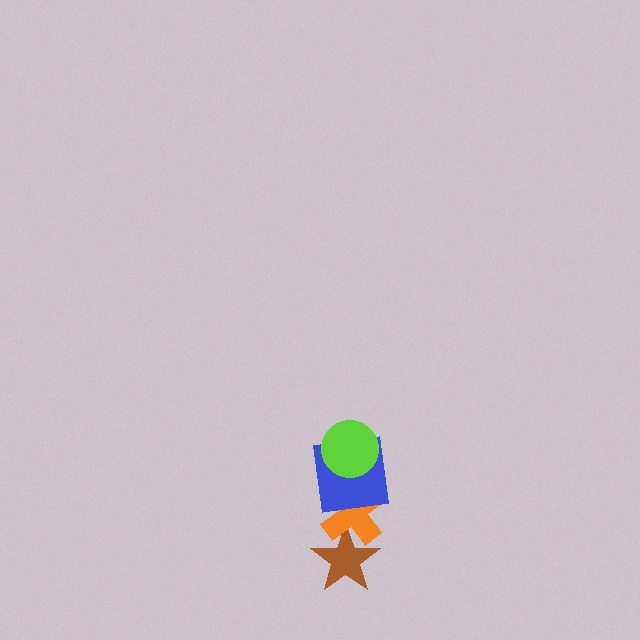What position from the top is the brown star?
The brown star is 4th from the top.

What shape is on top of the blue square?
The lime circle is on top of the blue square.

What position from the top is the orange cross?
The orange cross is 3rd from the top.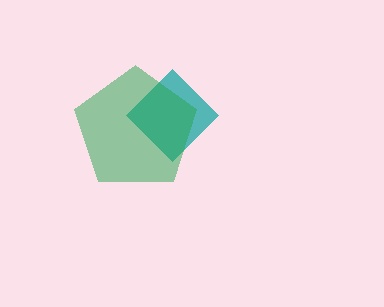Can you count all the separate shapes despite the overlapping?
Yes, there are 2 separate shapes.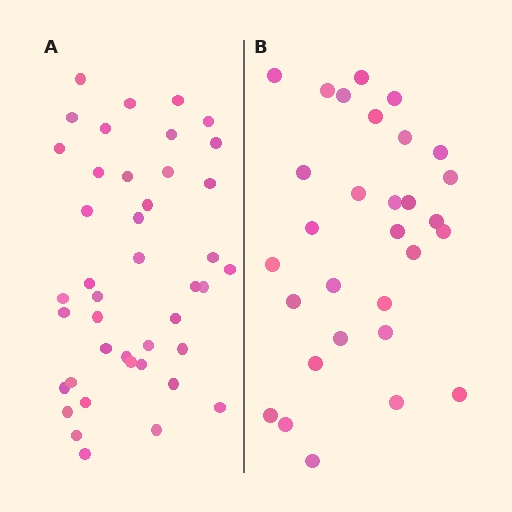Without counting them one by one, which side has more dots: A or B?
Region A (the left region) has more dots.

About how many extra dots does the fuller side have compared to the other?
Region A has roughly 12 or so more dots than region B.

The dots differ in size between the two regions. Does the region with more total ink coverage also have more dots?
No. Region B has more total ink coverage because its dots are larger, but region A actually contains more individual dots. Total area can be misleading — the number of items is what matters here.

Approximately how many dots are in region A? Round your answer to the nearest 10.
About 40 dots. (The exact count is 42, which rounds to 40.)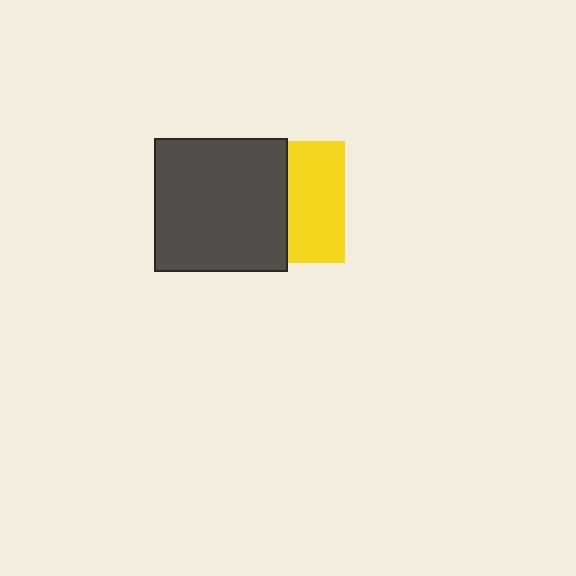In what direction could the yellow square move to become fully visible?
The yellow square could move right. That would shift it out from behind the dark gray square entirely.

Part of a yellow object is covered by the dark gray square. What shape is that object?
It is a square.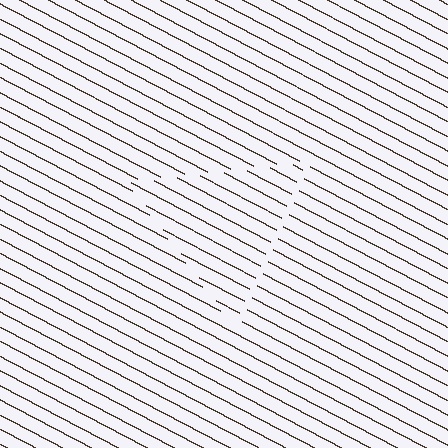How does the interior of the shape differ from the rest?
The interior of the shape contains the same grating, shifted by half a period — the contour is defined by the phase discontinuity where line-ends from the inner and outer gratings abut.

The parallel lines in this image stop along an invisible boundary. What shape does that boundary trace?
An illusory triangle. The interior of the shape contains the same grating, shifted by half a period — the contour is defined by the phase discontinuity where line-ends from the inner and outer gratings abut.